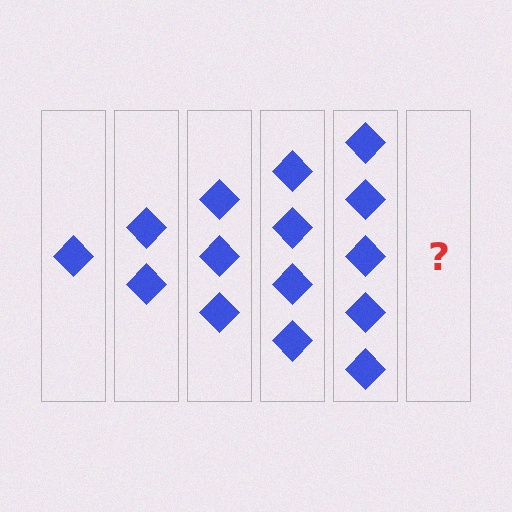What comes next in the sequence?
The next element should be 6 diamonds.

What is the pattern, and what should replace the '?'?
The pattern is that each step adds one more diamond. The '?' should be 6 diamonds.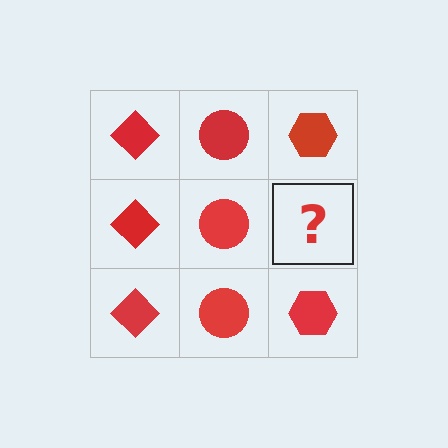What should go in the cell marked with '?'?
The missing cell should contain a red hexagon.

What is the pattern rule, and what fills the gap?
The rule is that each column has a consistent shape. The gap should be filled with a red hexagon.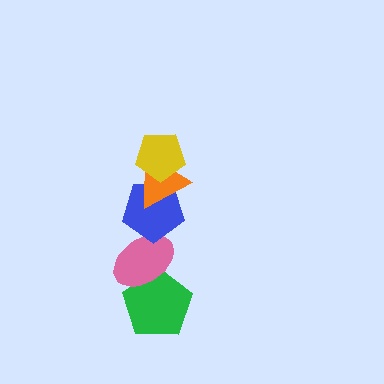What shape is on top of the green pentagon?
The pink ellipse is on top of the green pentagon.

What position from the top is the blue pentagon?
The blue pentagon is 3rd from the top.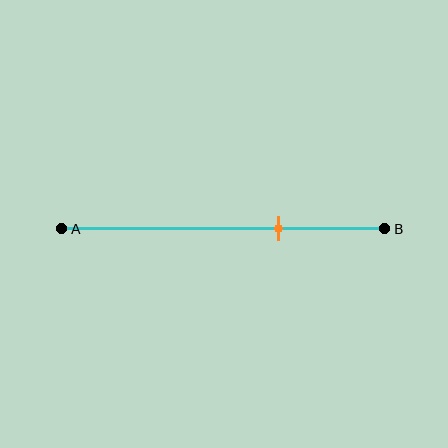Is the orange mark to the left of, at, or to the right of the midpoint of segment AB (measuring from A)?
The orange mark is to the right of the midpoint of segment AB.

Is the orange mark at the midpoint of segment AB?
No, the mark is at about 65% from A, not at the 50% midpoint.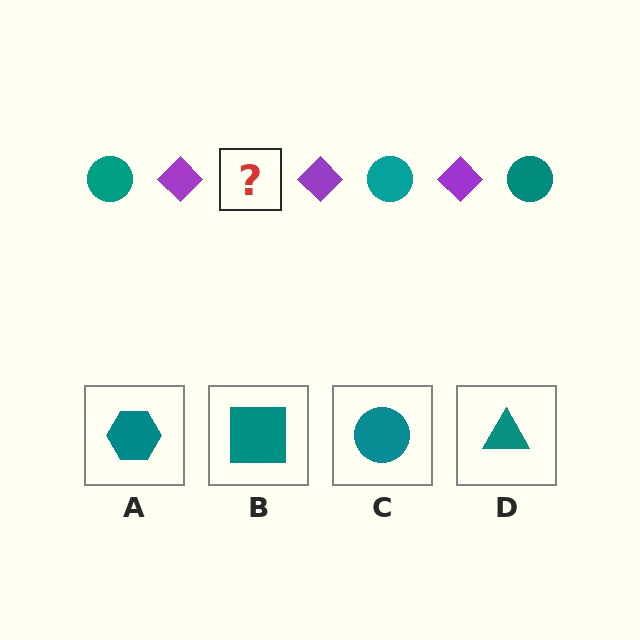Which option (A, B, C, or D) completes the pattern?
C.